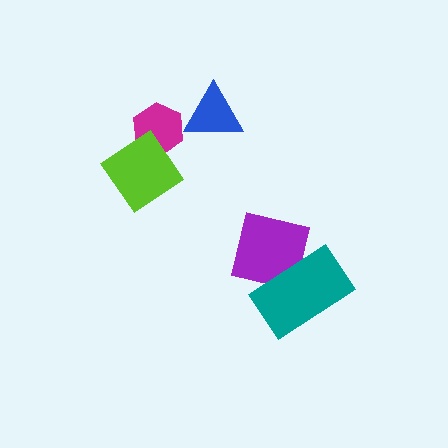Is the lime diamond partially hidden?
No, no other shape covers it.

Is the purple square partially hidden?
Yes, it is partially covered by another shape.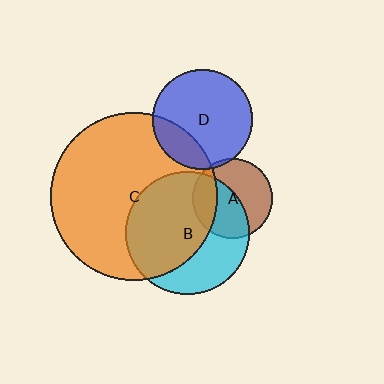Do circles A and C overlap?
Yes.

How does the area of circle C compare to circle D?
Approximately 2.8 times.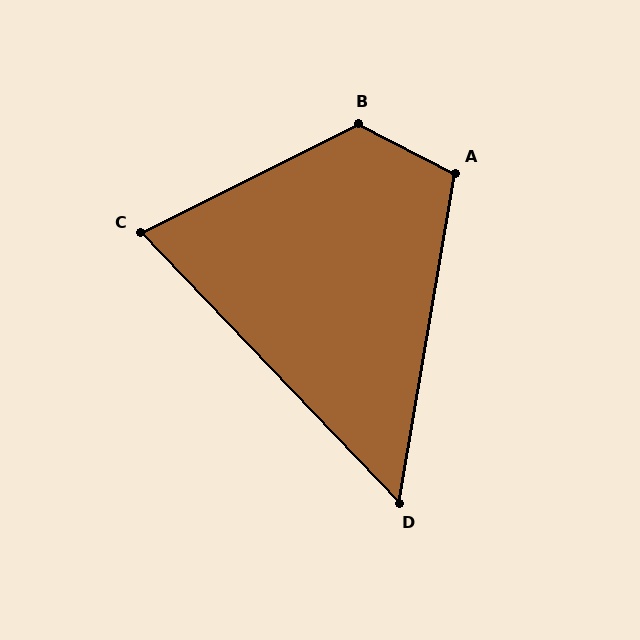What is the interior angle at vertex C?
Approximately 73 degrees (acute).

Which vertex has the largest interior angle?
B, at approximately 127 degrees.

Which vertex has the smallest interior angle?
D, at approximately 53 degrees.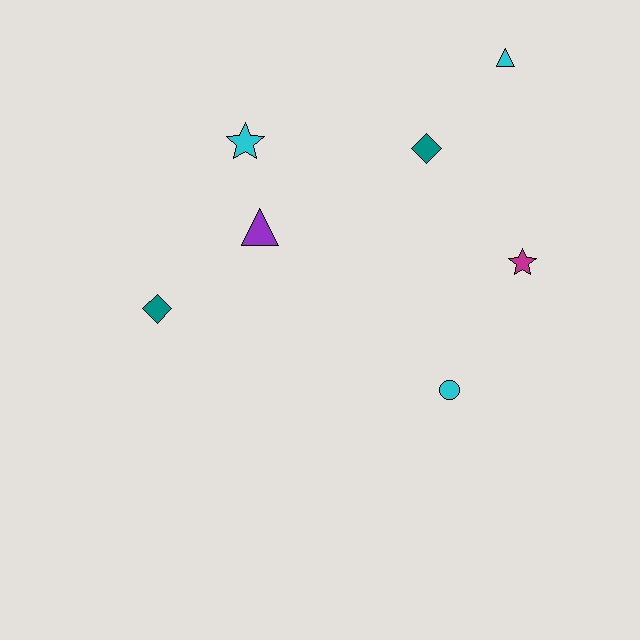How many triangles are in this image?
There are 2 triangles.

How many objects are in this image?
There are 7 objects.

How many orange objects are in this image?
There are no orange objects.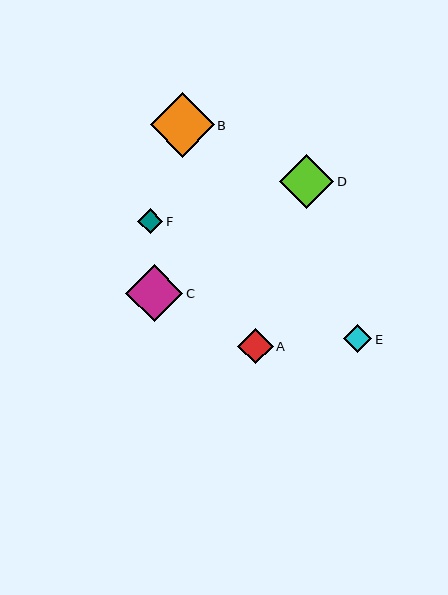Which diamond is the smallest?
Diamond F is the smallest with a size of approximately 25 pixels.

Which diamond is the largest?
Diamond B is the largest with a size of approximately 64 pixels.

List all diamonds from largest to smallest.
From largest to smallest: B, C, D, A, E, F.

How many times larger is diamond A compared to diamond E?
Diamond A is approximately 1.3 times the size of diamond E.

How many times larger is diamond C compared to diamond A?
Diamond C is approximately 1.6 times the size of diamond A.